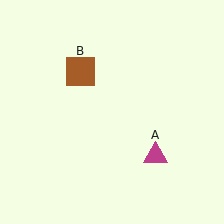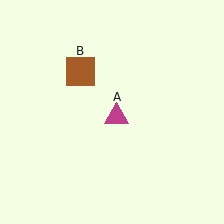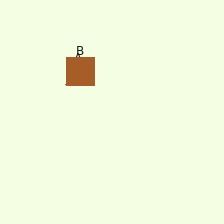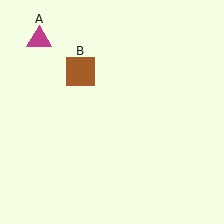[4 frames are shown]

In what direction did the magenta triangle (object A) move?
The magenta triangle (object A) moved up and to the left.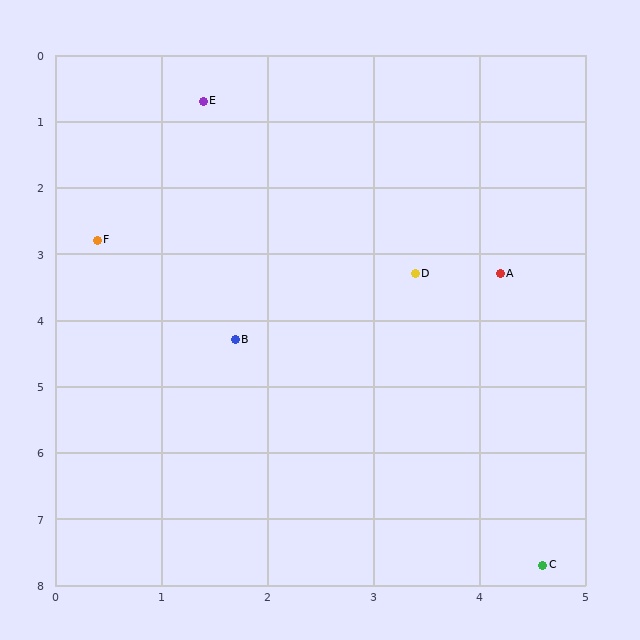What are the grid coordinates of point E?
Point E is at approximately (1.4, 0.7).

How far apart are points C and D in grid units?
Points C and D are about 4.6 grid units apart.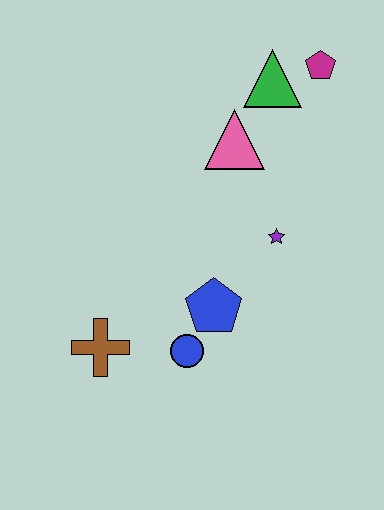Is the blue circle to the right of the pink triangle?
No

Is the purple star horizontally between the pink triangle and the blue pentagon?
No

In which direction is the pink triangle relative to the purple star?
The pink triangle is above the purple star.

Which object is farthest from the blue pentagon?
The magenta pentagon is farthest from the blue pentagon.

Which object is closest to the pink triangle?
The green triangle is closest to the pink triangle.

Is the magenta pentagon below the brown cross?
No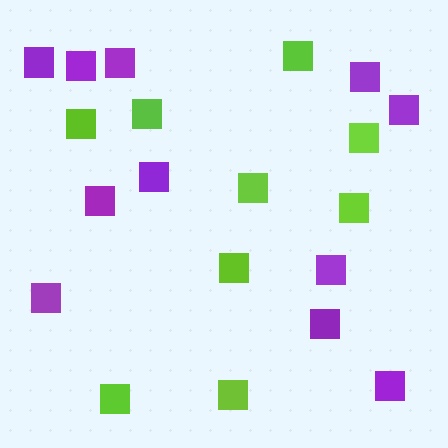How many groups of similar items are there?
There are 2 groups: one group of lime squares (9) and one group of purple squares (11).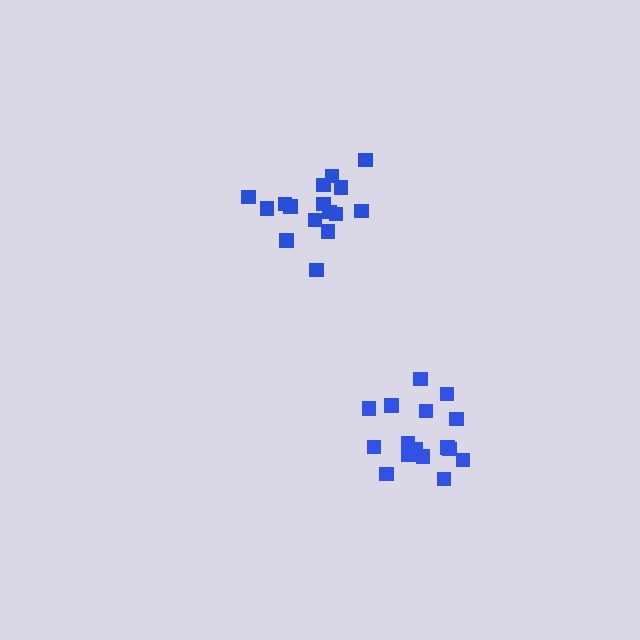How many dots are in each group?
Group 1: 16 dots, Group 2: 17 dots (33 total).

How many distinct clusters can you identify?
There are 2 distinct clusters.